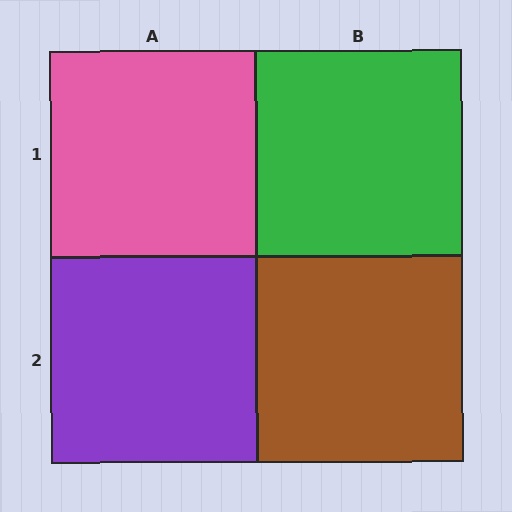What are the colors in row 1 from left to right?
Pink, green.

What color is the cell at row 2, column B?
Brown.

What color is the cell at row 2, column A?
Purple.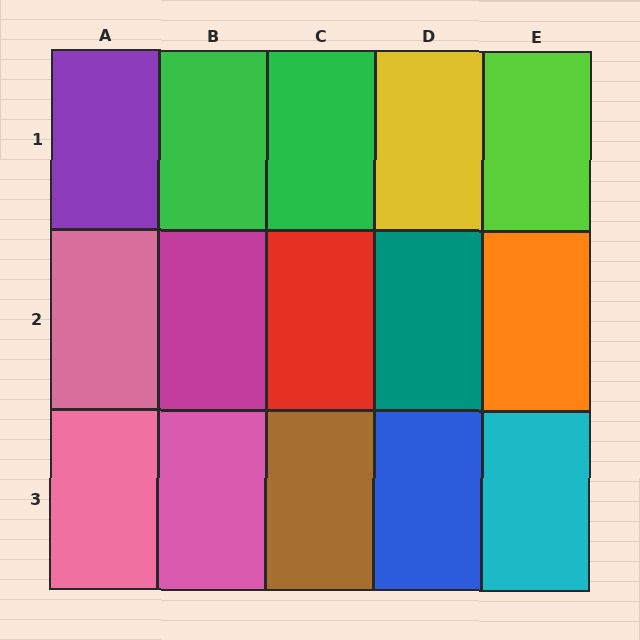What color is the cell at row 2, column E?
Orange.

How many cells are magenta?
1 cell is magenta.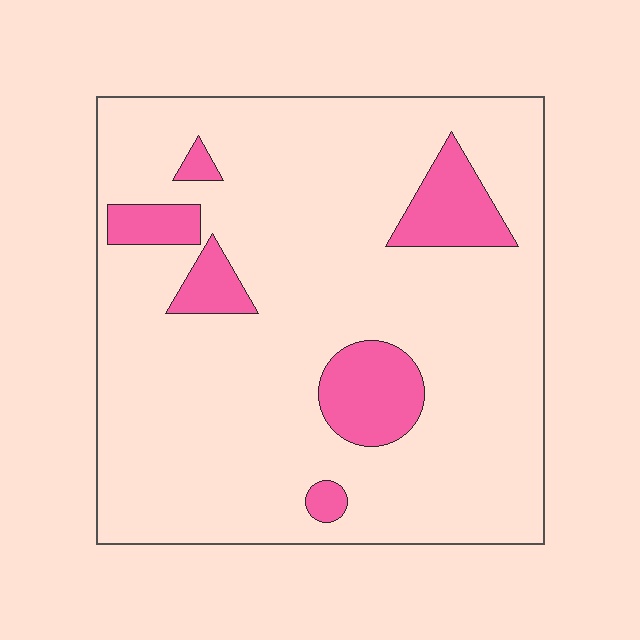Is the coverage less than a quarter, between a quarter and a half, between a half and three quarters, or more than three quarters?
Less than a quarter.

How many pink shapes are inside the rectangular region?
6.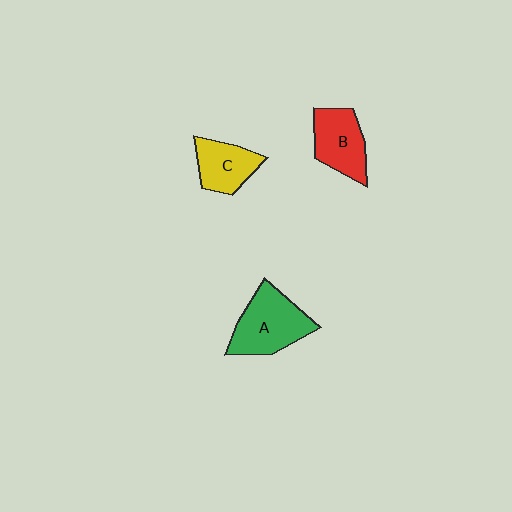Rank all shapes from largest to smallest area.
From largest to smallest: A (green), B (red), C (yellow).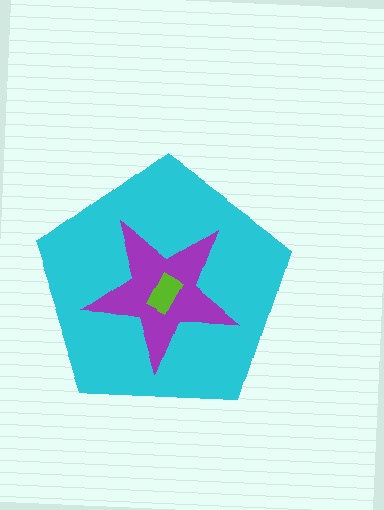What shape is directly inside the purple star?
The lime rectangle.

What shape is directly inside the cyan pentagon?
The purple star.